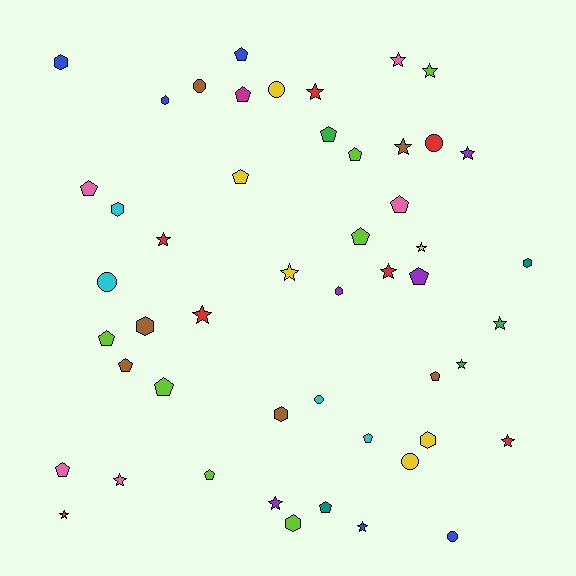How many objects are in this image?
There are 50 objects.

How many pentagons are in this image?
There are 17 pentagons.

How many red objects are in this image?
There are 7 red objects.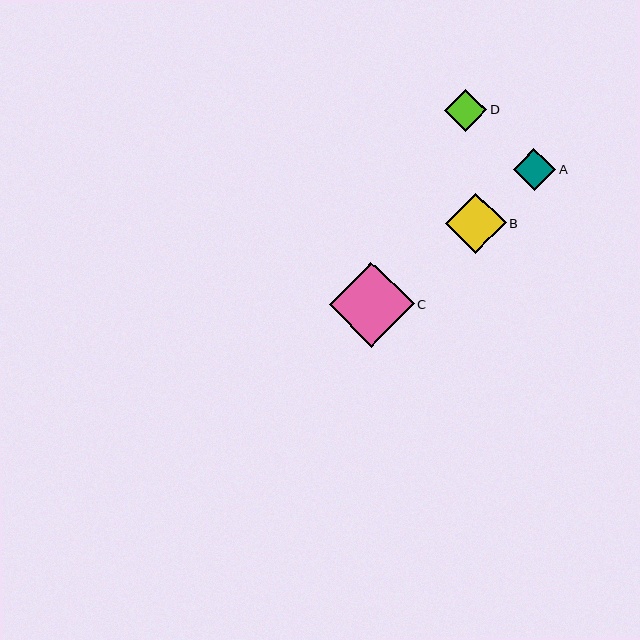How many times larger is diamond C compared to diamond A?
Diamond C is approximately 2.0 times the size of diamond A.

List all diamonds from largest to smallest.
From largest to smallest: C, B, A, D.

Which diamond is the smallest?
Diamond D is the smallest with a size of approximately 42 pixels.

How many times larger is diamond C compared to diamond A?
Diamond C is approximately 2.0 times the size of diamond A.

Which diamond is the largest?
Diamond C is the largest with a size of approximately 85 pixels.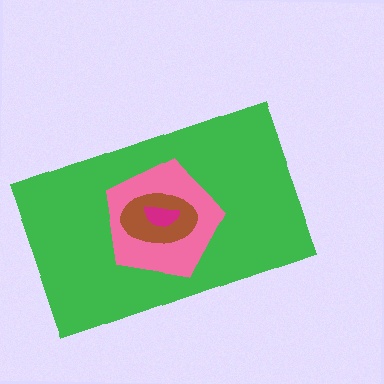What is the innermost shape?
The magenta semicircle.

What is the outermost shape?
The green rectangle.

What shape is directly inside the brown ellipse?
The magenta semicircle.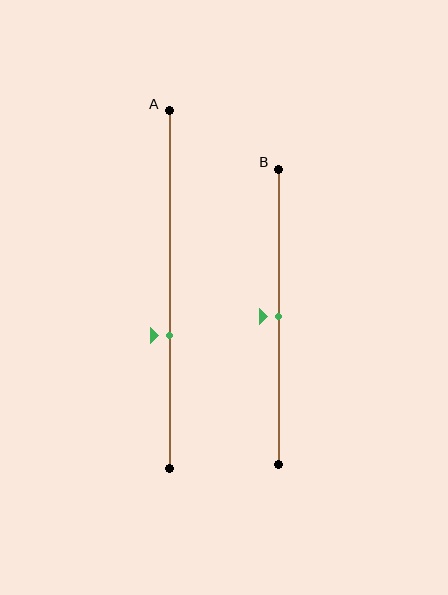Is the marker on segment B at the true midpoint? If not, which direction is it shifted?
Yes, the marker on segment B is at the true midpoint.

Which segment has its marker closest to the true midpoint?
Segment B has its marker closest to the true midpoint.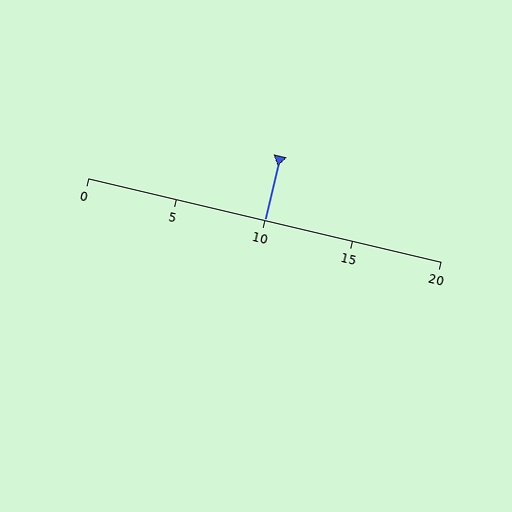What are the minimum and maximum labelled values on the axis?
The axis runs from 0 to 20.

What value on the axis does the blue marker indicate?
The marker indicates approximately 10.